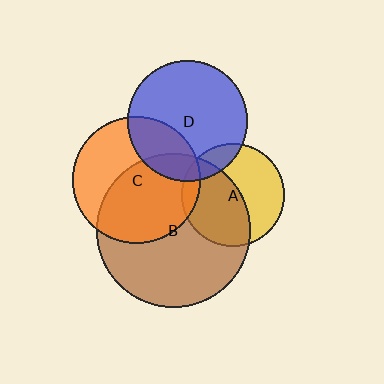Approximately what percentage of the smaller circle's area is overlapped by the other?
Approximately 15%.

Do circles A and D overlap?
Yes.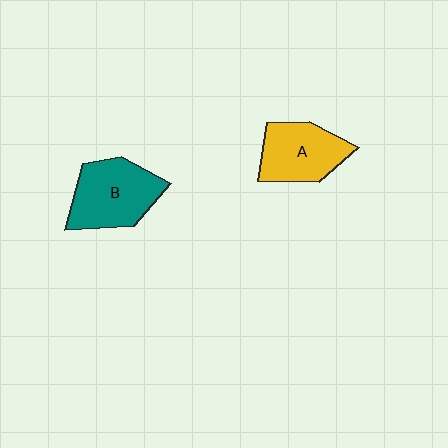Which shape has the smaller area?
Shape A (yellow).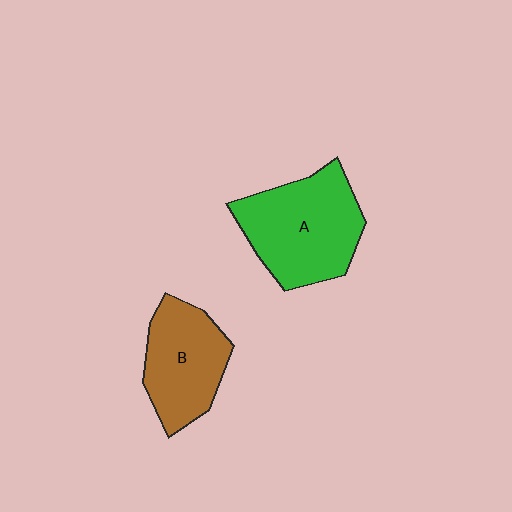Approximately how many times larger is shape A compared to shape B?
Approximately 1.3 times.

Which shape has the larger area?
Shape A (green).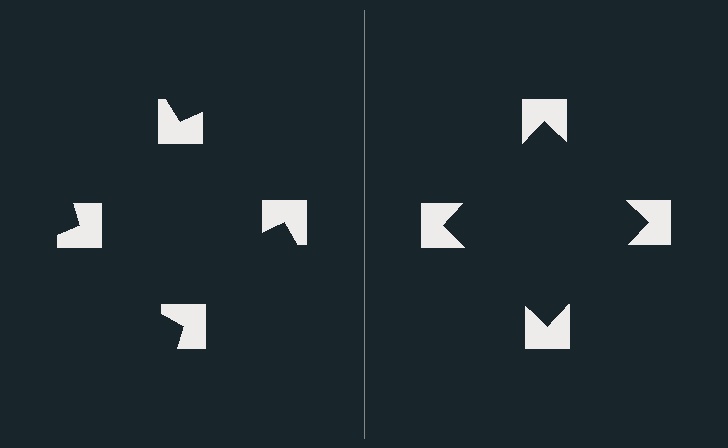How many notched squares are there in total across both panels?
8 — 4 on each side.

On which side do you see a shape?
An illusory square appears on the right side. On the left side the wedge cuts are rotated, so no coherent shape forms.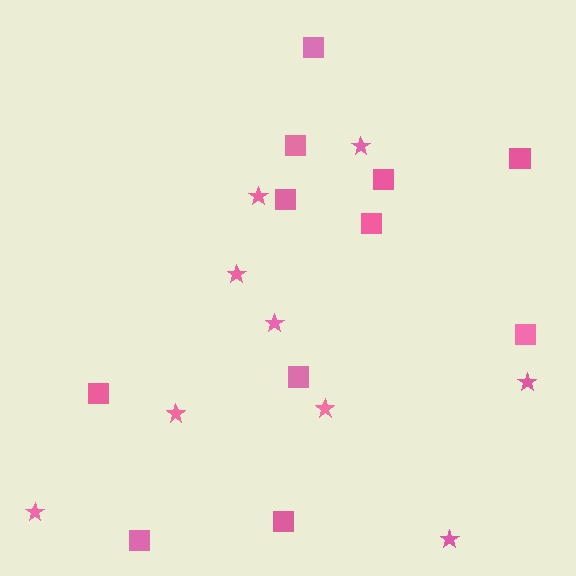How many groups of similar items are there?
There are 2 groups: one group of stars (9) and one group of squares (11).